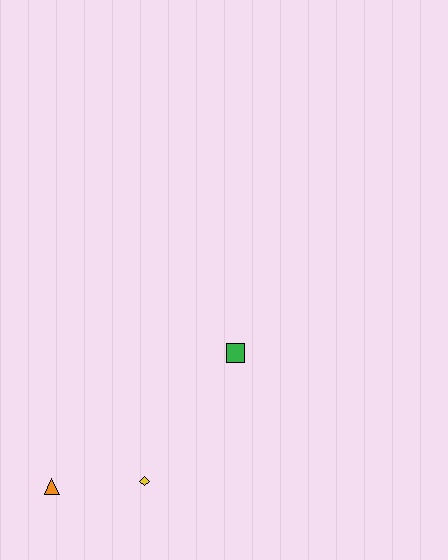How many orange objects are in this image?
There is 1 orange object.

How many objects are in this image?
There are 3 objects.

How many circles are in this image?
There are no circles.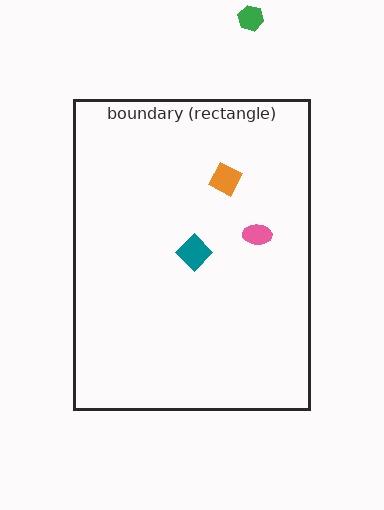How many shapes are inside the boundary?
3 inside, 1 outside.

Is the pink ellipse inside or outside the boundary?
Inside.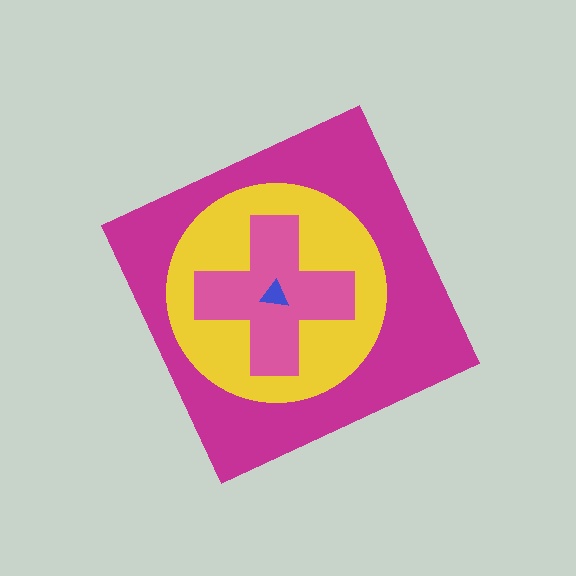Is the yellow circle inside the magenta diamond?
Yes.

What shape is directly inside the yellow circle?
The pink cross.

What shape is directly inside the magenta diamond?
The yellow circle.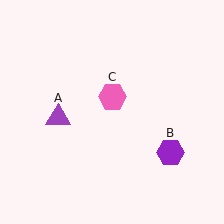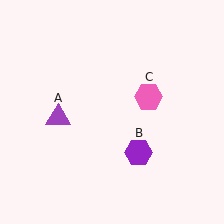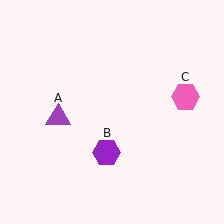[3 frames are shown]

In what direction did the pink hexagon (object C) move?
The pink hexagon (object C) moved right.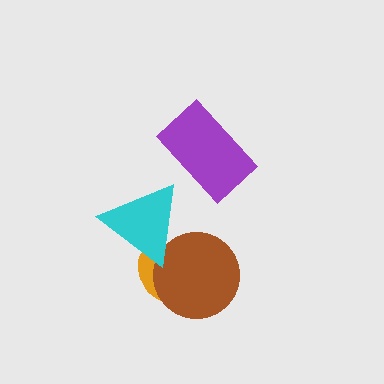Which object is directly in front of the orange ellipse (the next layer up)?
The brown circle is directly in front of the orange ellipse.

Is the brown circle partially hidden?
Yes, it is partially covered by another shape.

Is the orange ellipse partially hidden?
Yes, it is partially covered by another shape.